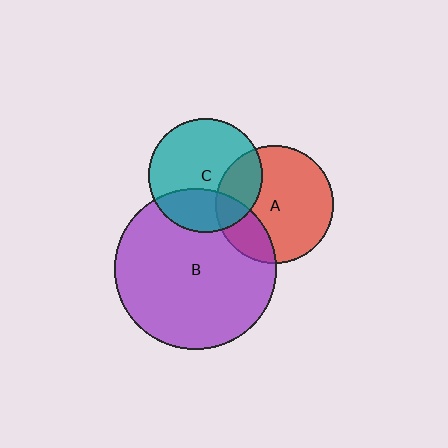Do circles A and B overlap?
Yes.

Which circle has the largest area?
Circle B (purple).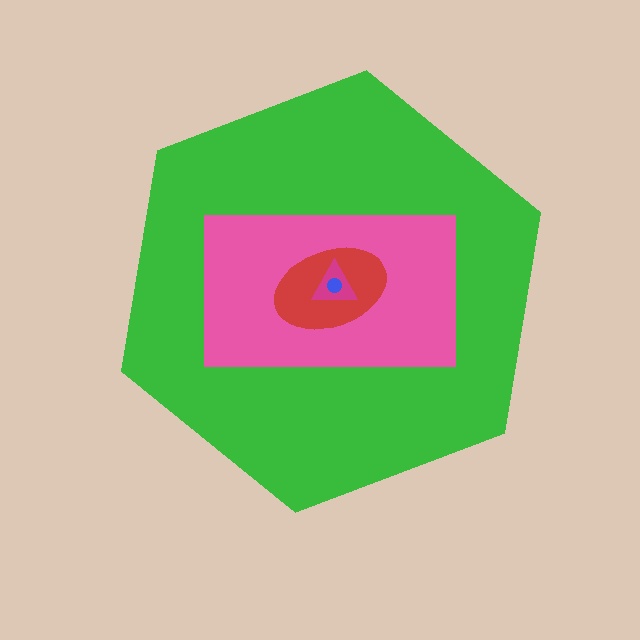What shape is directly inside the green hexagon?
The pink rectangle.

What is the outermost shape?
The green hexagon.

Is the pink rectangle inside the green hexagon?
Yes.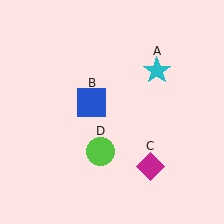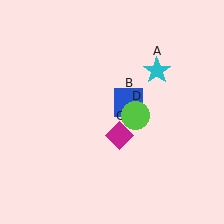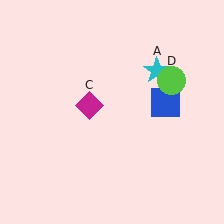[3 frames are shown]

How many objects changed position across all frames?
3 objects changed position: blue square (object B), magenta diamond (object C), lime circle (object D).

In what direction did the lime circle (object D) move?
The lime circle (object D) moved up and to the right.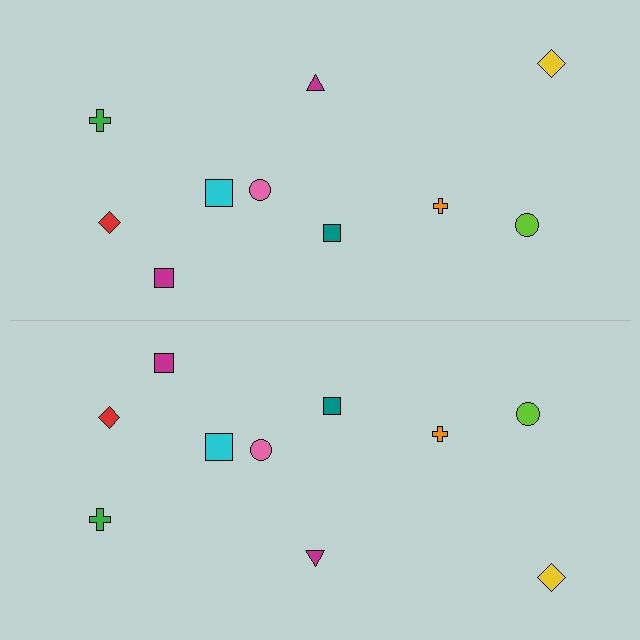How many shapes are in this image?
There are 20 shapes in this image.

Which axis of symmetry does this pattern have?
The pattern has a horizontal axis of symmetry running through the center of the image.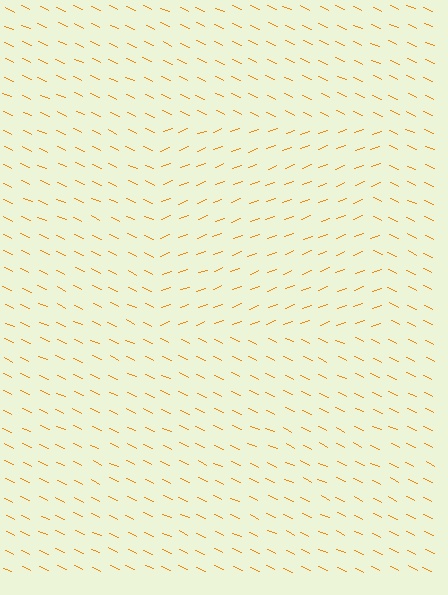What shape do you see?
I see a rectangle.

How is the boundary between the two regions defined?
The boundary is defined purely by a change in line orientation (approximately 45 degrees difference). All lines are the same color and thickness.